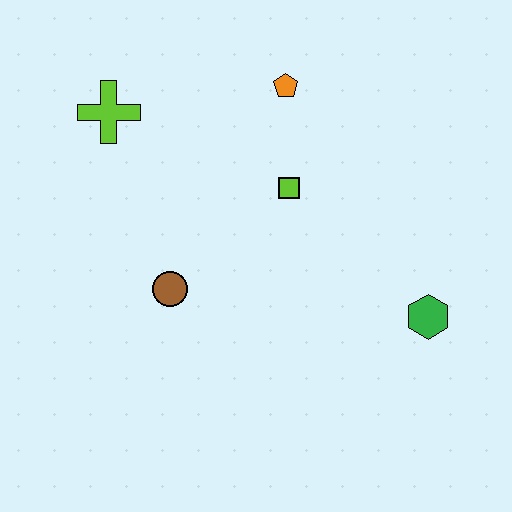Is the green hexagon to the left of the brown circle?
No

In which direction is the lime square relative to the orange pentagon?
The lime square is below the orange pentagon.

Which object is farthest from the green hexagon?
The lime cross is farthest from the green hexagon.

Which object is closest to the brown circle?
The lime square is closest to the brown circle.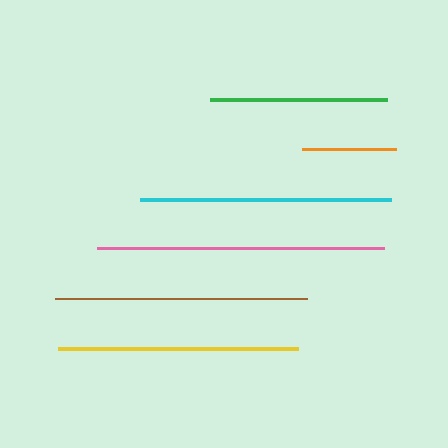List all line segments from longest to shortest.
From longest to shortest: pink, brown, cyan, yellow, green, orange.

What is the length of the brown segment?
The brown segment is approximately 252 pixels long.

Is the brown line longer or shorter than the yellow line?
The brown line is longer than the yellow line.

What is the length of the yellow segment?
The yellow segment is approximately 239 pixels long.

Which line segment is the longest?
The pink line is the longest at approximately 287 pixels.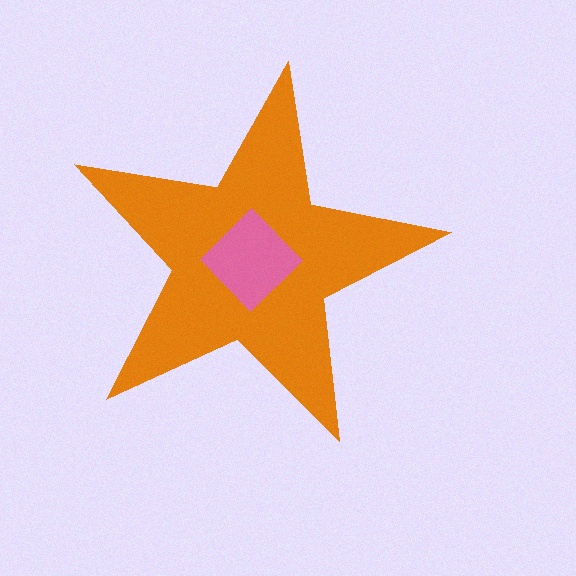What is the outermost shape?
The orange star.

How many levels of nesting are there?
2.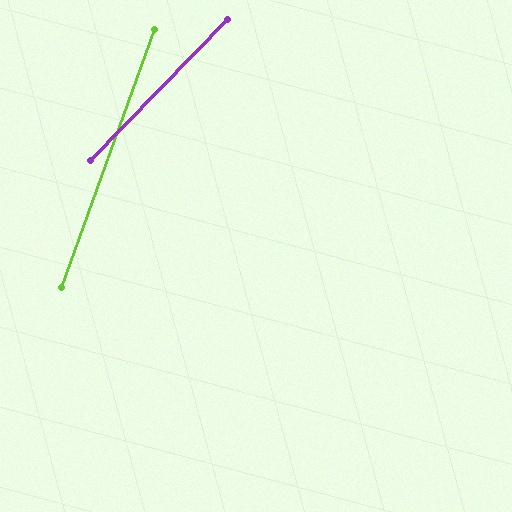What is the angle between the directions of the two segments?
Approximately 24 degrees.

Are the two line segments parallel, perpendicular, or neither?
Neither parallel nor perpendicular — they differ by about 24°.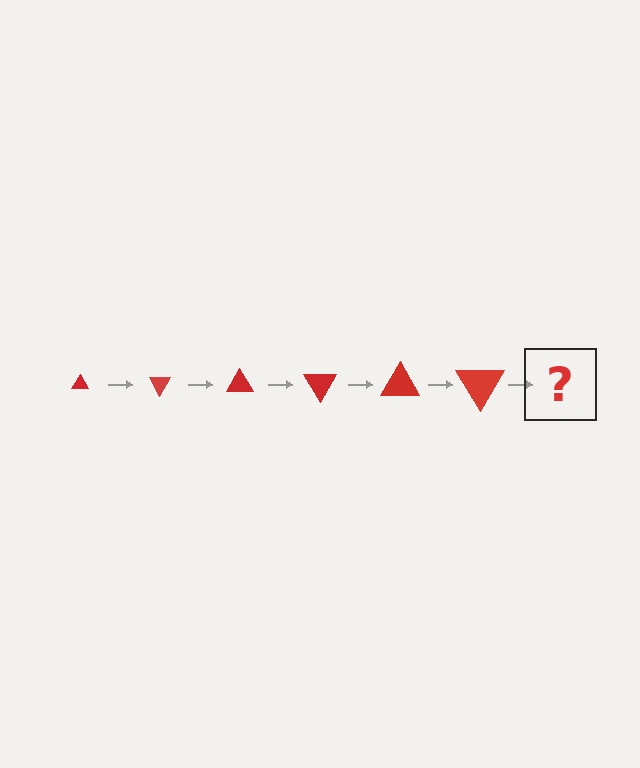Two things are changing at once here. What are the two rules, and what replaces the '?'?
The two rules are that the triangle grows larger each step and it rotates 60 degrees each step. The '?' should be a triangle, larger than the previous one and rotated 360 degrees from the start.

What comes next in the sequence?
The next element should be a triangle, larger than the previous one and rotated 360 degrees from the start.